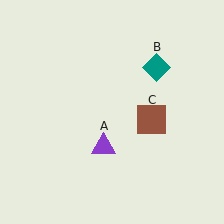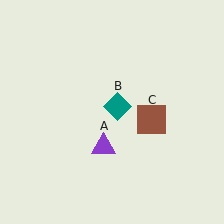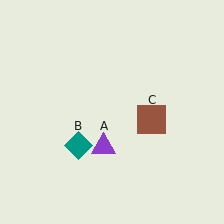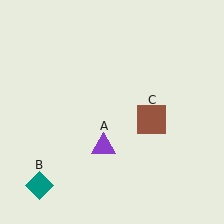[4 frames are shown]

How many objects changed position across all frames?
1 object changed position: teal diamond (object B).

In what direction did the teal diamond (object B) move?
The teal diamond (object B) moved down and to the left.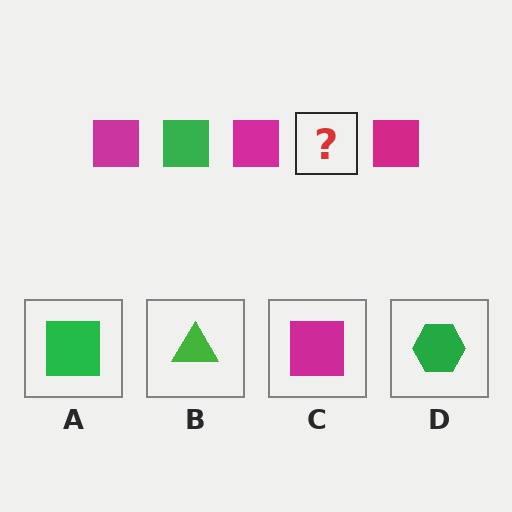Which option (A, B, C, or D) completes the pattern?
A.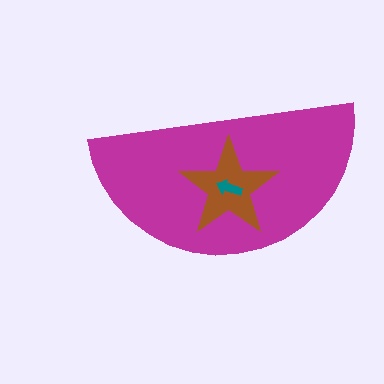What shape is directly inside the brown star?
The teal arrow.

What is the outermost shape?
The magenta semicircle.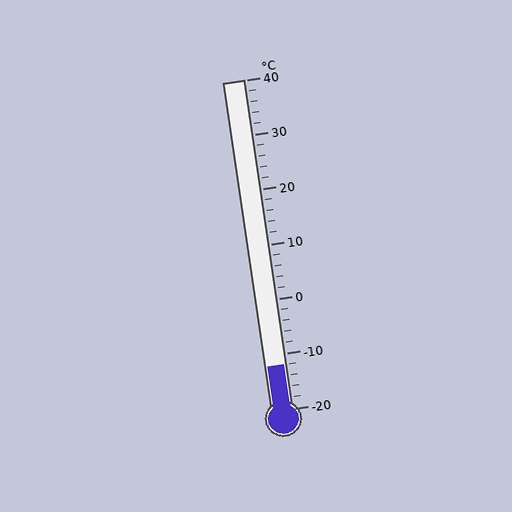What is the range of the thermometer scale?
The thermometer scale ranges from -20°C to 40°C.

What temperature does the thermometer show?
The thermometer shows approximately -12°C.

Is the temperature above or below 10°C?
The temperature is below 10°C.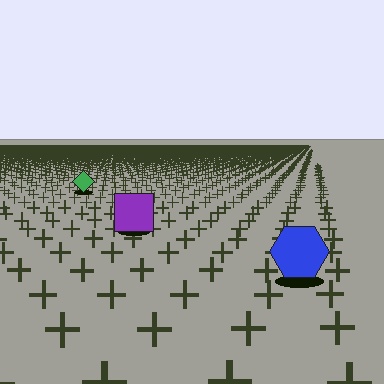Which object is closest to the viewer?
The blue hexagon is closest. The texture marks near it are larger and more spread out.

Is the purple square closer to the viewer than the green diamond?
Yes. The purple square is closer — you can tell from the texture gradient: the ground texture is coarser near it.